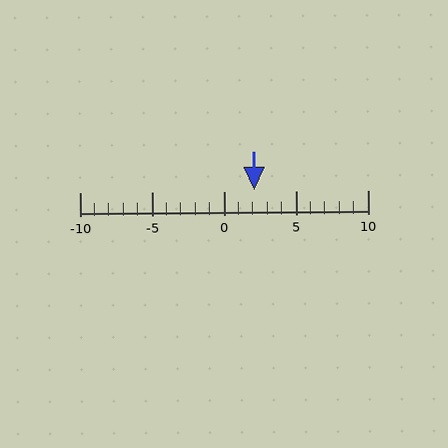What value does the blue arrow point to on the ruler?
The blue arrow points to approximately 2.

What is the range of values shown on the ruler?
The ruler shows values from -10 to 10.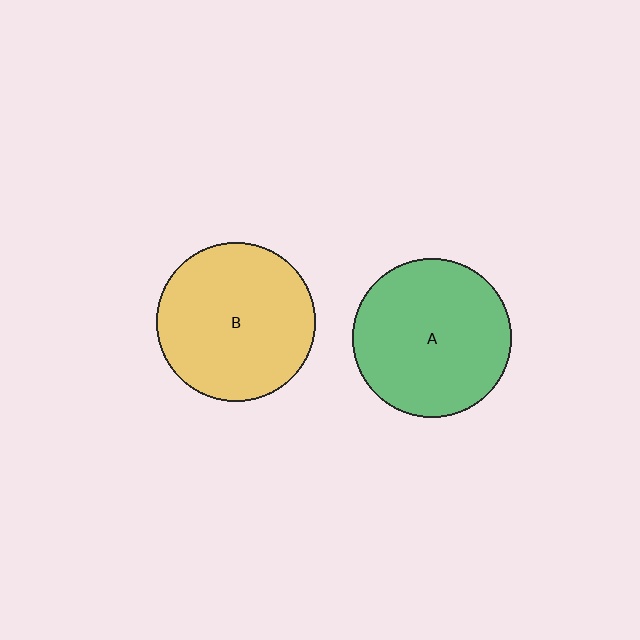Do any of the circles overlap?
No, none of the circles overlap.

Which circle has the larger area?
Circle B (yellow).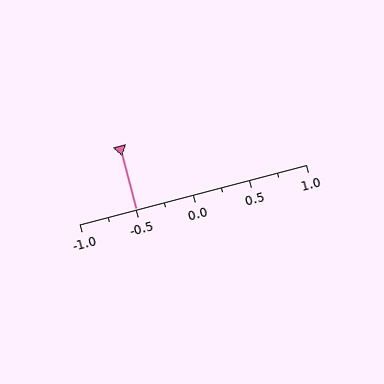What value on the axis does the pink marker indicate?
The marker indicates approximately -0.5.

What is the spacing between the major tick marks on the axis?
The major ticks are spaced 0.5 apart.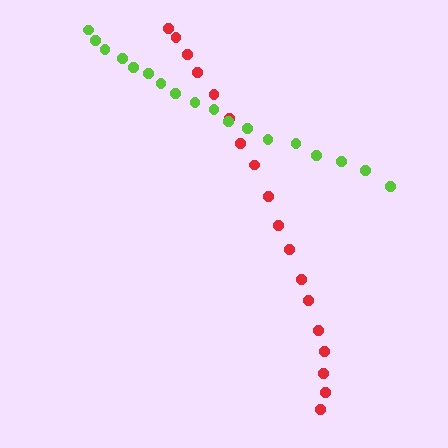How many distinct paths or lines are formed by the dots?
There are 2 distinct paths.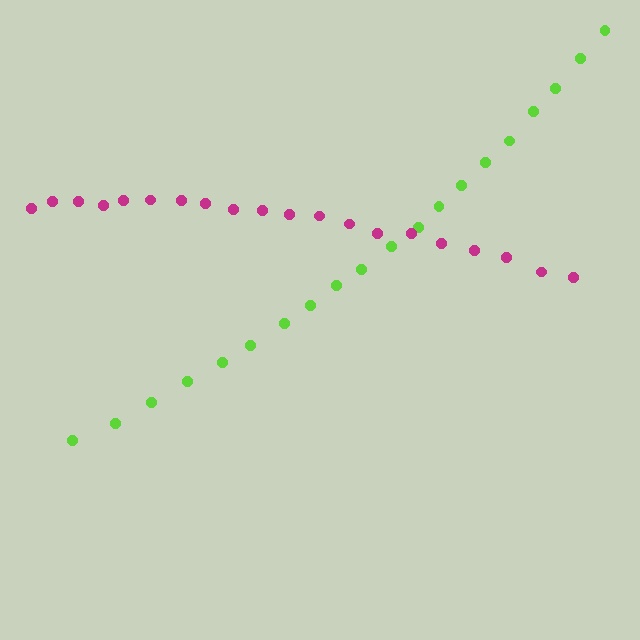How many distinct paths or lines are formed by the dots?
There are 2 distinct paths.